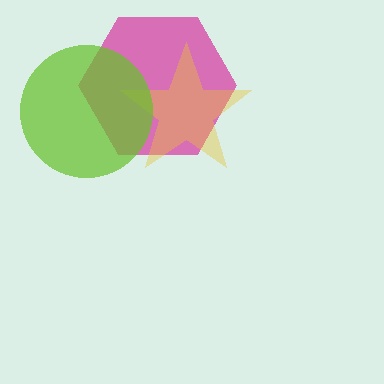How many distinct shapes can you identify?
There are 3 distinct shapes: a magenta hexagon, a yellow star, a lime circle.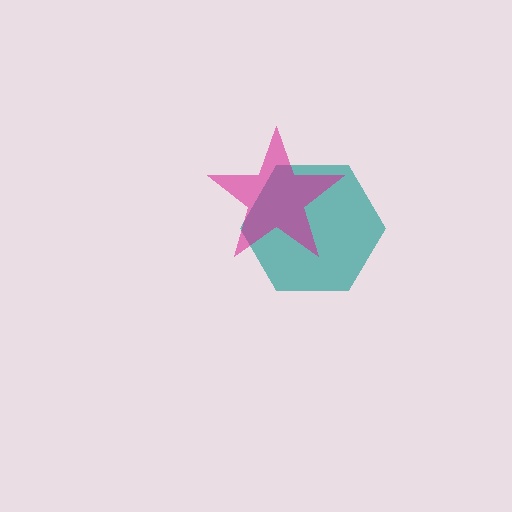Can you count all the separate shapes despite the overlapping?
Yes, there are 2 separate shapes.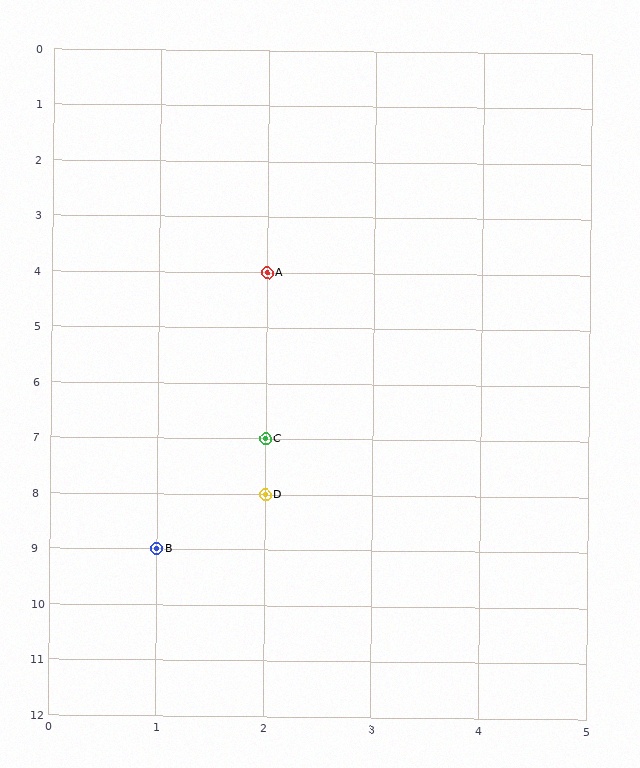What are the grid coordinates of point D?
Point D is at grid coordinates (2, 8).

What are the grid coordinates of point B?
Point B is at grid coordinates (1, 9).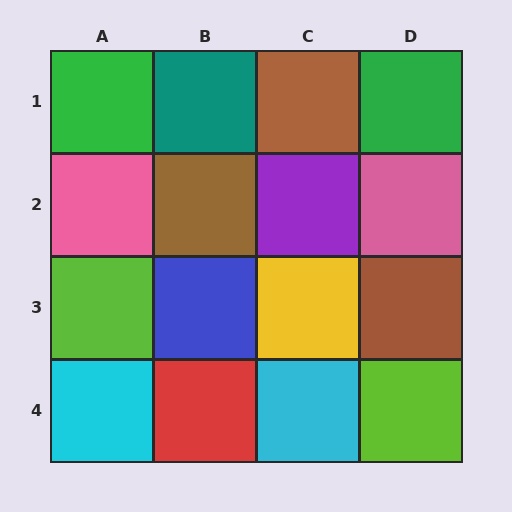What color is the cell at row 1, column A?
Green.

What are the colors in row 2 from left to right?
Pink, brown, purple, pink.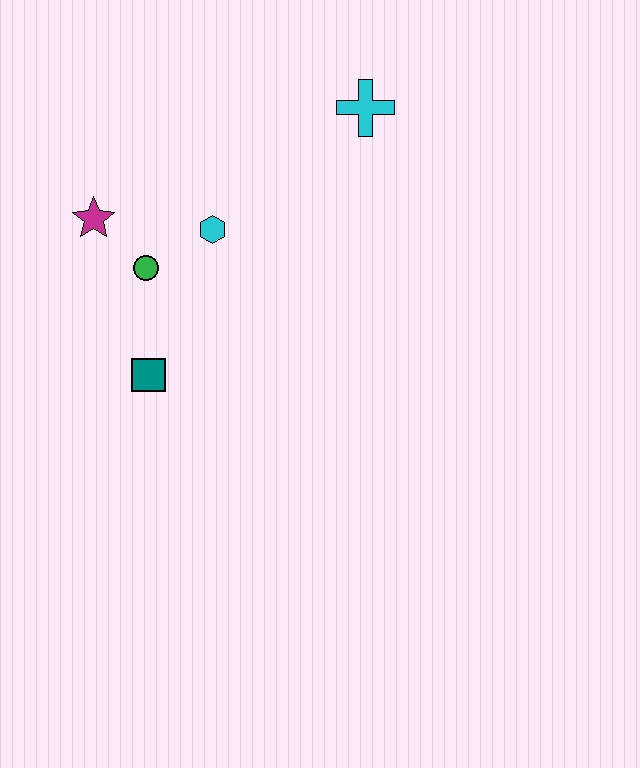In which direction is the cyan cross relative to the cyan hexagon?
The cyan cross is to the right of the cyan hexagon.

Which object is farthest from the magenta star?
The cyan cross is farthest from the magenta star.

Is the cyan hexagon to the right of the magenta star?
Yes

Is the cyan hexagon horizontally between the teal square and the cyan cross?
Yes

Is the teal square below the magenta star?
Yes